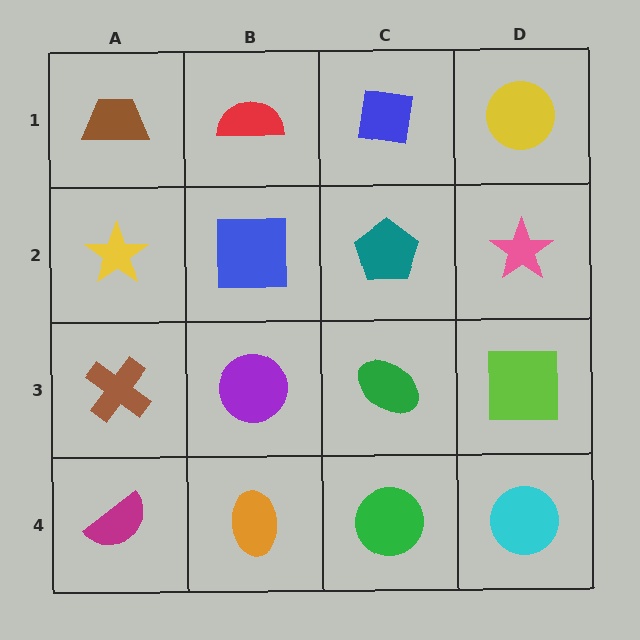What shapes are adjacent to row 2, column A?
A brown trapezoid (row 1, column A), a brown cross (row 3, column A), a blue square (row 2, column B).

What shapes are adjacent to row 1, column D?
A pink star (row 2, column D), a blue square (row 1, column C).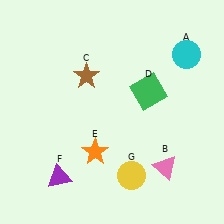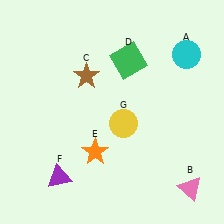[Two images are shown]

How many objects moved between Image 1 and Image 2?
3 objects moved between the two images.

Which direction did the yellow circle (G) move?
The yellow circle (G) moved up.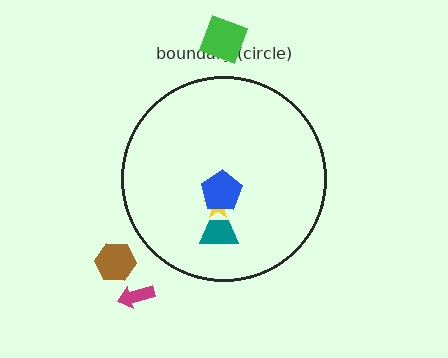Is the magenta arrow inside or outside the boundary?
Outside.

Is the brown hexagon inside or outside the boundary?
Outside.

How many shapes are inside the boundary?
3 inside, 3 outside.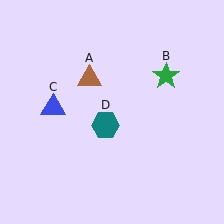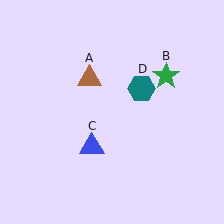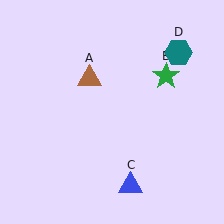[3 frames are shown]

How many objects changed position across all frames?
2 objects changed position: blue triangle (object C), teal hexagon (object D).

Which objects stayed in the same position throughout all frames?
Brown triangle (object A) and green star (object B) remained stationary.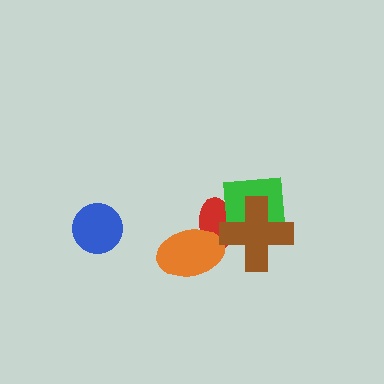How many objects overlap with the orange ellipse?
1 object overlaps with the orange ellipse.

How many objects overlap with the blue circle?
0 objects overlap with the blue circle.